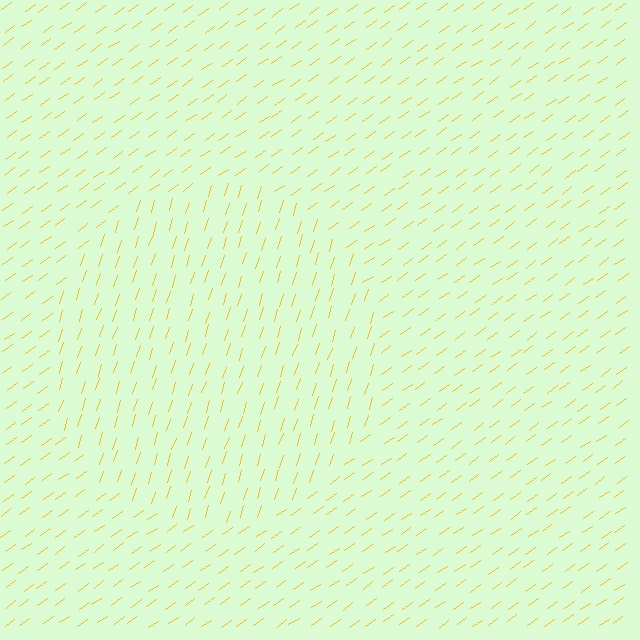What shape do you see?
I see a circle.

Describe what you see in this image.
The image is filled with small yellow line segments. A circle region in the image has lines oriented differently from the surrounding lines, creating a visible texture boundary.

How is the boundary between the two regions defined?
The boundary is defined purely by a change in line orientation (approximately 37 degrees difference). All lines are the same color and thickness.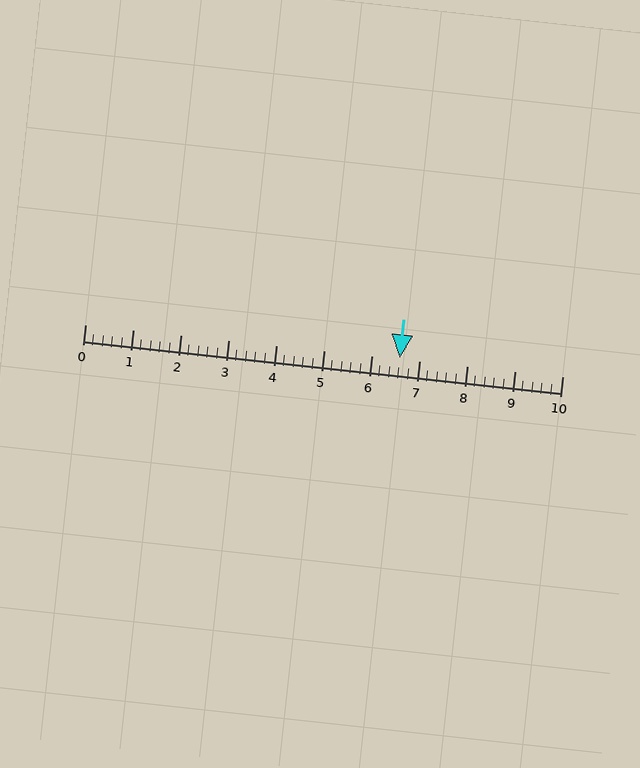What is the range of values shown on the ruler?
The ruler shows values from 0 to 10.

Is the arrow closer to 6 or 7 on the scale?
The arrow is closer to 7.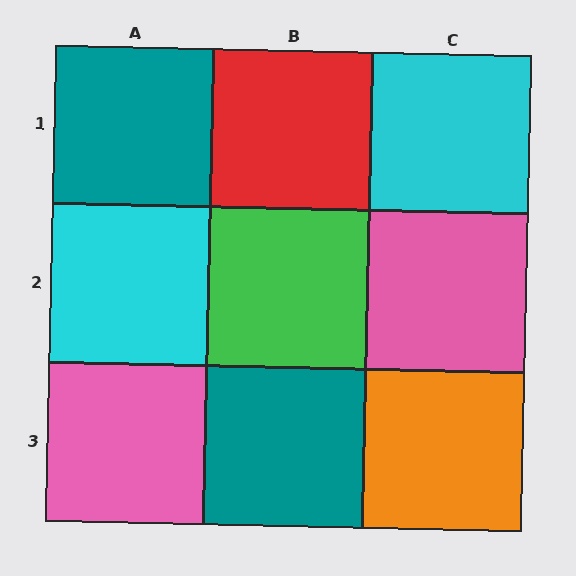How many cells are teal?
2 cells are teal.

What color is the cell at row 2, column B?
Green.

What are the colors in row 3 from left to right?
Pink, teal, orange.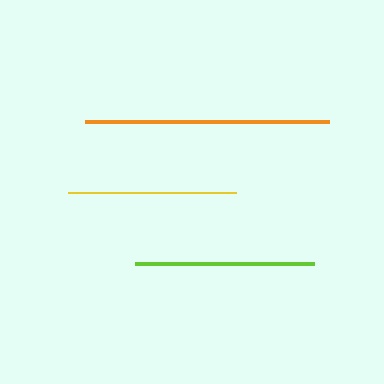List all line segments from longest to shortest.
From longest to shortest: orange, lime, yellow.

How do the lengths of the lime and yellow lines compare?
The lime and yellow lines are approximately the same length.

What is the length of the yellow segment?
The yellow segment is approximately 168 pixels long.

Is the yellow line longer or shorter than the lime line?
The lime line is longer than the yellow line.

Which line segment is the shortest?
The yellow line is the shortest at approximately 168 pixels.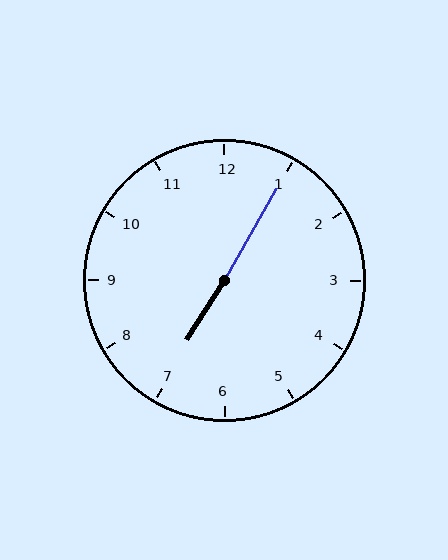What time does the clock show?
7:05.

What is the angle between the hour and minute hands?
Approximately 178 degrees.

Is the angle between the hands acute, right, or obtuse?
It is obtuse.